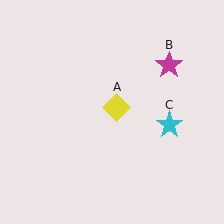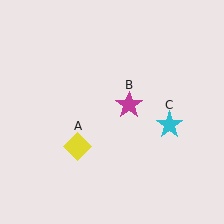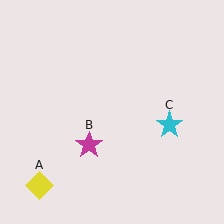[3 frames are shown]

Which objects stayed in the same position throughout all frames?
Cyan star (object C) remained stationary.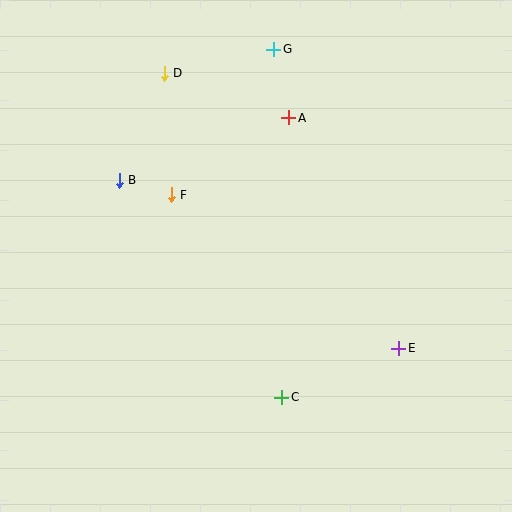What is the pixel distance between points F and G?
The distance between F and G is 178 pixels.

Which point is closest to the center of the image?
Point F at (171, 195) is closest to the center.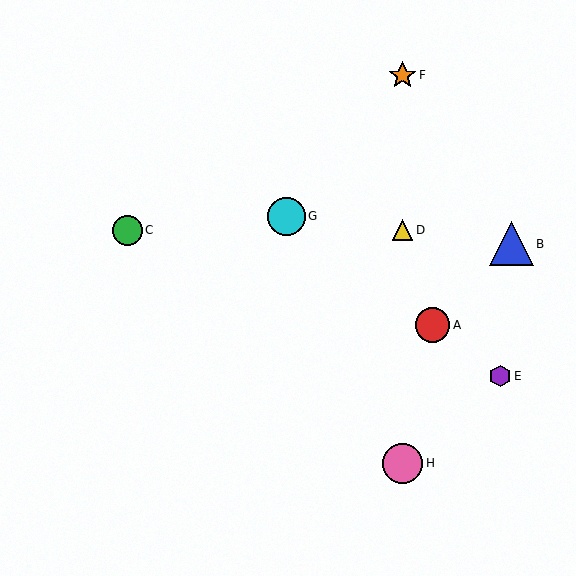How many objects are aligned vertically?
3 objects (D, F, H) are aligned vertically.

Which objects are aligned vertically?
Objects D, F, H are aligned vertically.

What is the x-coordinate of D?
Object D is at x≈402.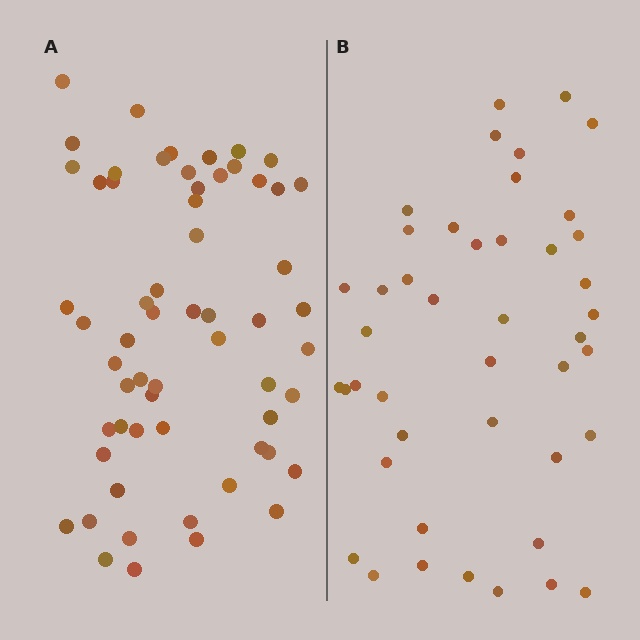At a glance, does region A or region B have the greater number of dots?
Region A (the left region) has more dots.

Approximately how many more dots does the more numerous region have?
Region A has approximately 15 more dots than region B.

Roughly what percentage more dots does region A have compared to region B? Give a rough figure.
About 35% more.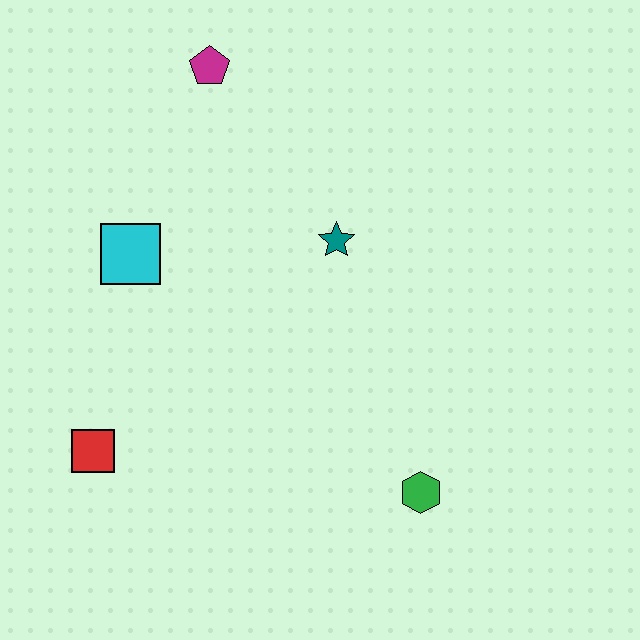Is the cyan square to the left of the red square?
No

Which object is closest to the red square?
The cyan square is closest to the red square.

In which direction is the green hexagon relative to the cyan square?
The green hexagon is to the right of the cyan square.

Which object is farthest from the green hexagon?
The magenta pentagon is farthest from the green hexagon.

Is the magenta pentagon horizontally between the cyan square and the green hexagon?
Yes